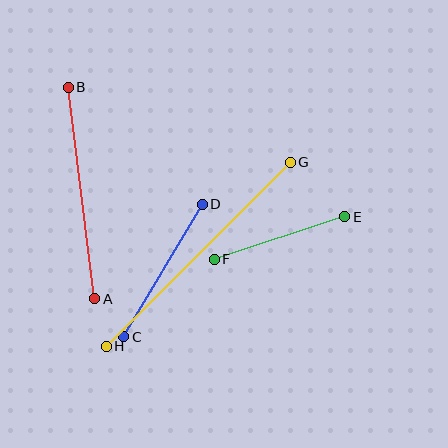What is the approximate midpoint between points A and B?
The midpoint is at approximately (82, 193) pixels.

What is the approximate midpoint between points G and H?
The midpoint is at approximately (198, 254) pixels.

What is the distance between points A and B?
The distance is approximately 213 pixels.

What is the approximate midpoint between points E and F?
The midpoint is at approximately (280, 238) pixels.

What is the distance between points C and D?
The distance is approximately 154 pixels.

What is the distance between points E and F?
The distance is approximately 137 pixels.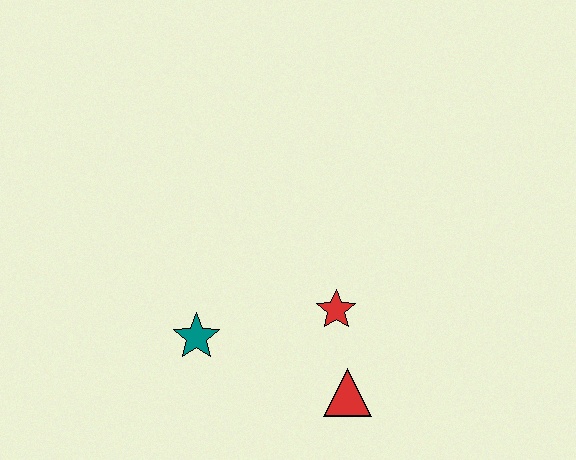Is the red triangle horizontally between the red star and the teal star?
No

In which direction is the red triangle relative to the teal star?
The red triangle is to the right of the teal star.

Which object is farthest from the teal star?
The red triangle is farthest from the teal star.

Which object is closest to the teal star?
The red star is closest to the teal star.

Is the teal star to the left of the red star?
Yes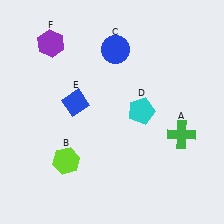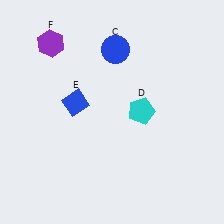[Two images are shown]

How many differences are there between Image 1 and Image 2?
There are 2 differences between the two images.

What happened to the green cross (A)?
The green cross (A) was removed in Image 2. It was in the bottom-right area of Image 1.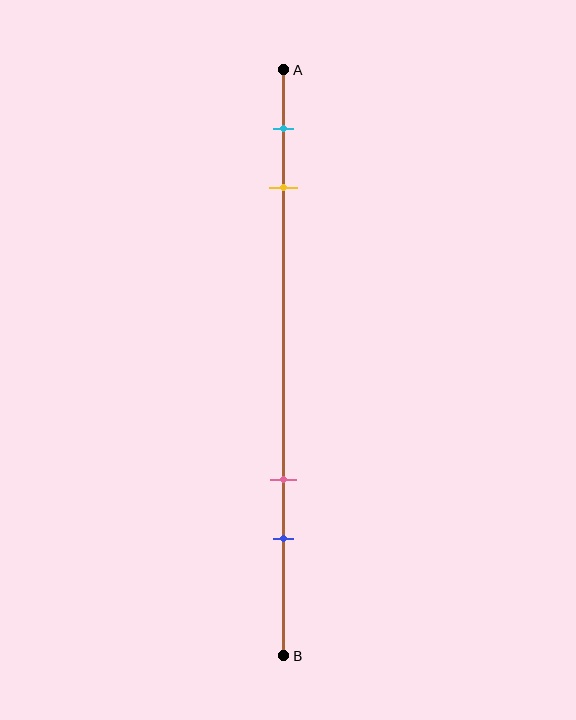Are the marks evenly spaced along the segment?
No, the marks are not evenly spaced.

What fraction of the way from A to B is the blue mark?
The blue mark is approximately 80% (0.8) of the way from A to B.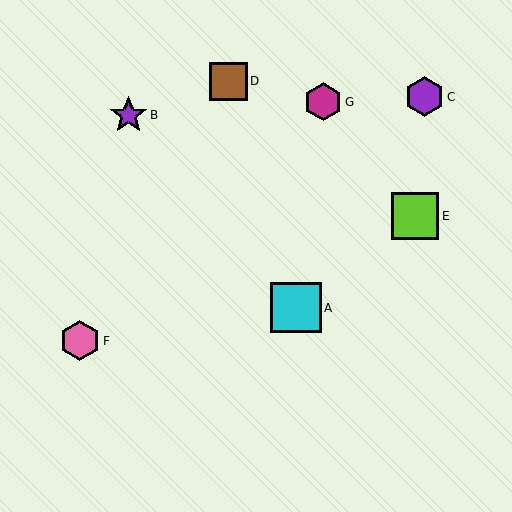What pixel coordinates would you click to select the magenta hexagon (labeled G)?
Click at (323, 102) to select the magenta hexagon G.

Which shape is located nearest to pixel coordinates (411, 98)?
The purple hexagon (labeled C) at (424, 97) is nearest to that location.